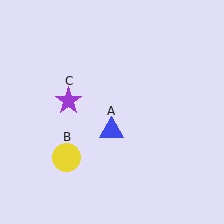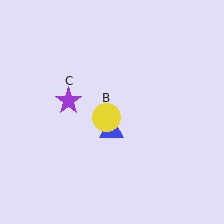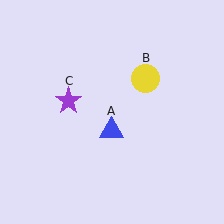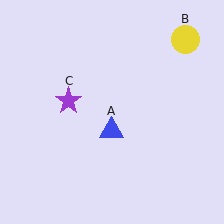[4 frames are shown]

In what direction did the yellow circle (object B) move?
The yellow circle (object B) moved up and to the right.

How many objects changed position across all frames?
1 object changed position: yellow circle (object B).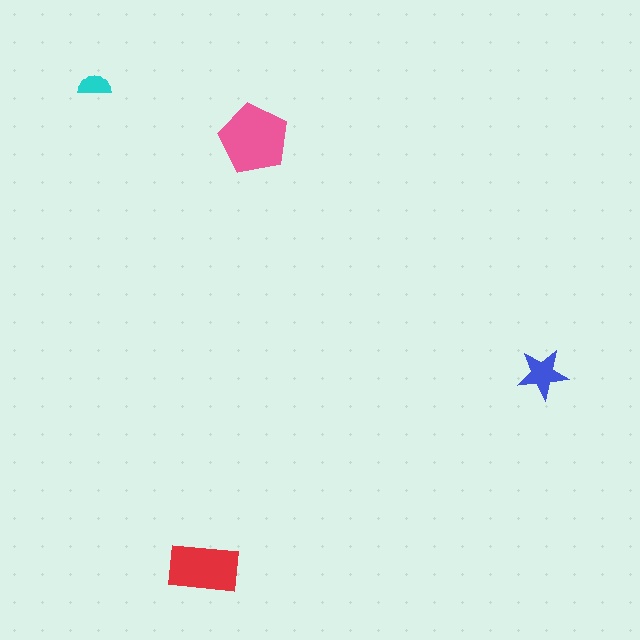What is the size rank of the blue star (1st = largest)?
3rd.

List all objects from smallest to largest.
The cyan semicircle, the blue star, the red rectangle, the pink pentagon.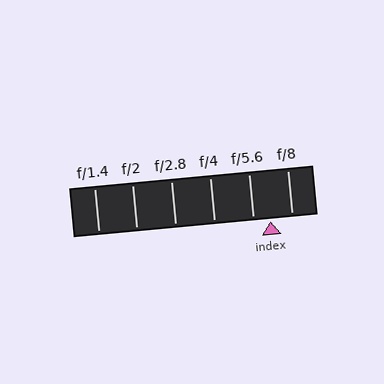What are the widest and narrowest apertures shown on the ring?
The widest aperture shown is f/1.4 and the narrowest is f/8.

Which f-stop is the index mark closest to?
The index mark is closest to f/5.6.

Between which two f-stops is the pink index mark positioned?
The index mark is between f/5.6 and f/8.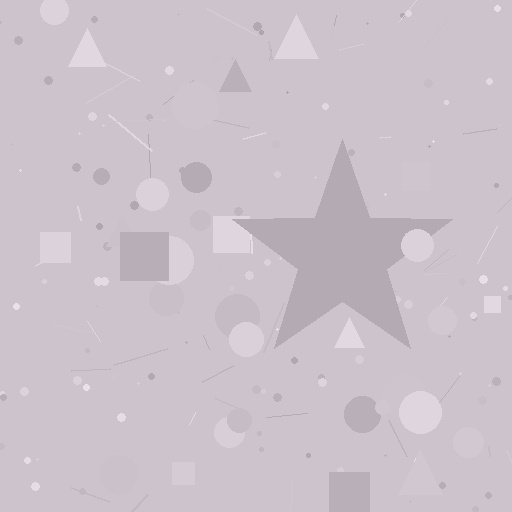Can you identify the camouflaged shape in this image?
The camouflaged shape is a star.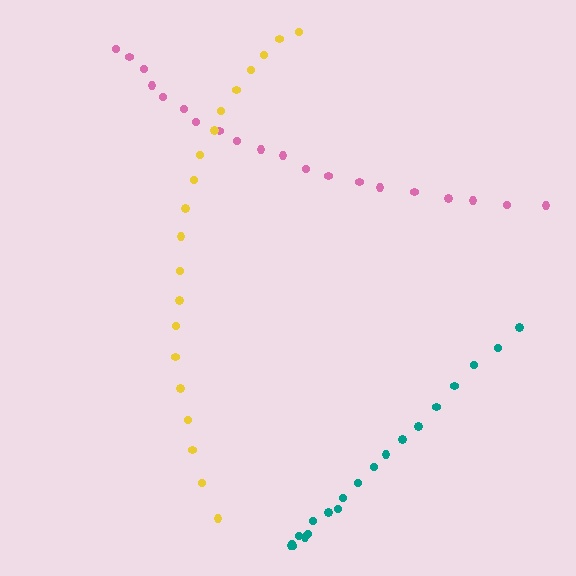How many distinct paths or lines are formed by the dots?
There are 3 distinct paths.